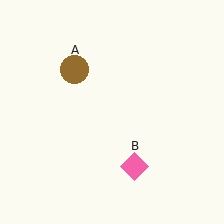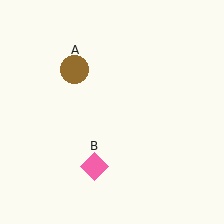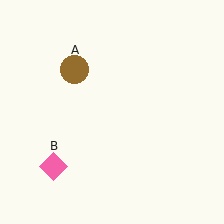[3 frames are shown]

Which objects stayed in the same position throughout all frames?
Brown circle (object A) remained stationary.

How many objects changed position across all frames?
1 object changed position: pink diamond (object B).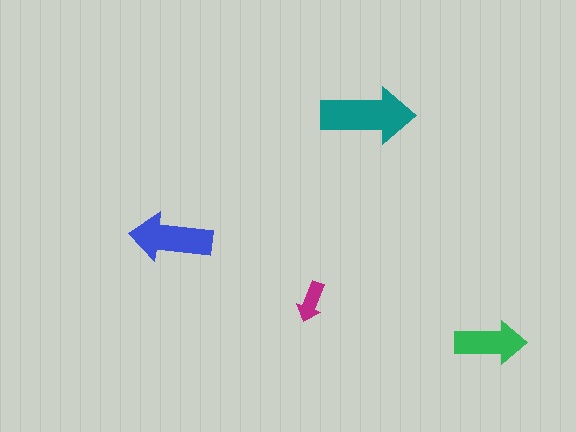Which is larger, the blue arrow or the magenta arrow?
The blue one.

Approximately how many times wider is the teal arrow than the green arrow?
About 1.5 times wider.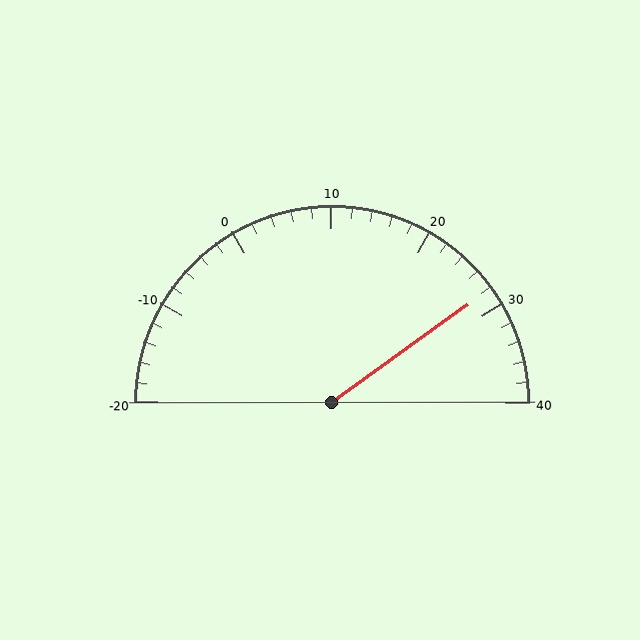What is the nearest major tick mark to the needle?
The nearest major tick mark is 30.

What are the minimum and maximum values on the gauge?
The gauge ranges from -20 to 40.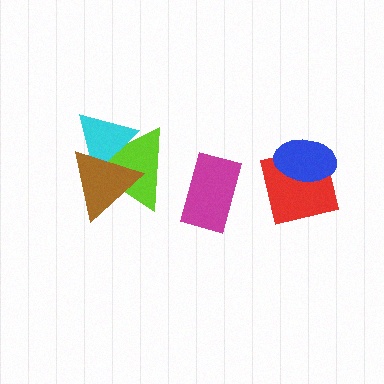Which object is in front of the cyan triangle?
The brown triangle is in front of the cyan triangle.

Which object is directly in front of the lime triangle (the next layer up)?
The cyan triangle is directly in front of the lime triangle.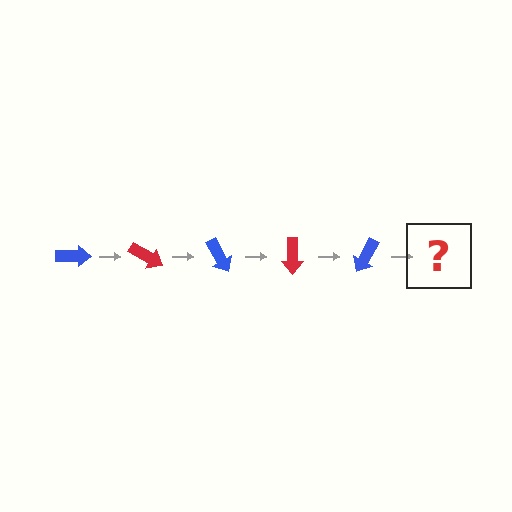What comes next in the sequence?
The next element should be a red arrow, rotated 150 degrees from the start.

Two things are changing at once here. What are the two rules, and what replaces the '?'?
The two rules are that it rotates 30 degrees each step and the color cycles through blue and red. The '?' should be a red arrow, rotated 150 degrees from the start.